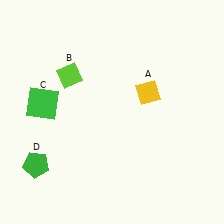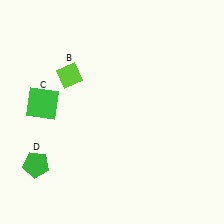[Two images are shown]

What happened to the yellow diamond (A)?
The yellow diamond (A) was removed in Image 2. It was in the top-right area of Image 1.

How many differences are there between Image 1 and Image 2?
There is 1 difference between the two images.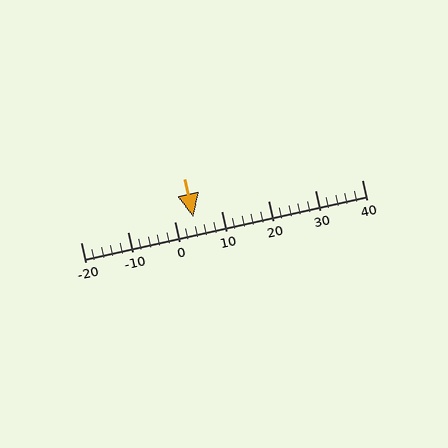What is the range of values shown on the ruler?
The ruler shows values from -20 to 40.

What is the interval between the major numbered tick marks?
The major tick marks are spaced 10 units apart.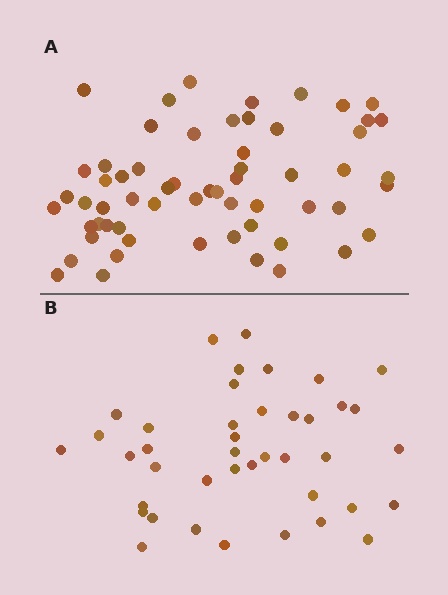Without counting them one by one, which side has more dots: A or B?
Region A (the top region) has more dots.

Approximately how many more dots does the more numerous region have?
Region A has approximately 20 more dots than region B.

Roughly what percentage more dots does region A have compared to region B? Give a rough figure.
About 45% more.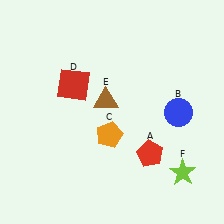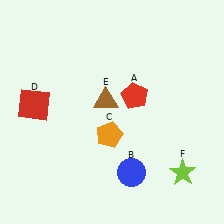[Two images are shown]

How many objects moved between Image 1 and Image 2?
3 objects moved between the two images.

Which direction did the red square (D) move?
The red square (D) moved left.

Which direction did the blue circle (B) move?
The blue circle (B) moved down.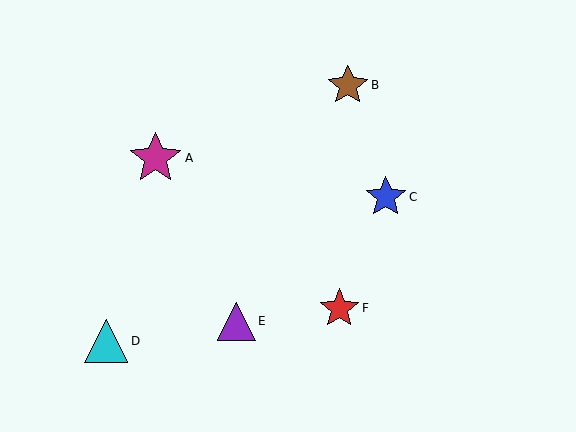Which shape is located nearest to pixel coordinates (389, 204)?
The blue star (labeled C) at (386, 197) is nearest to that location.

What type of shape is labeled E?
Shape E is a purple triangle.